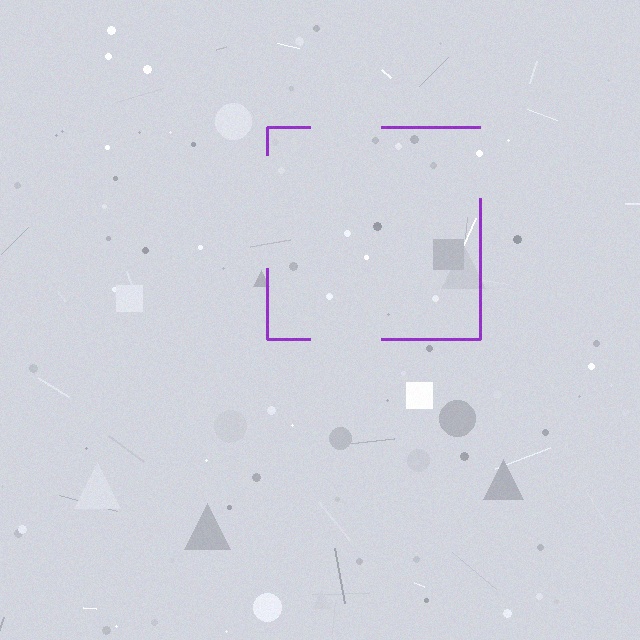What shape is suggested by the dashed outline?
The dashed outline suggests a square.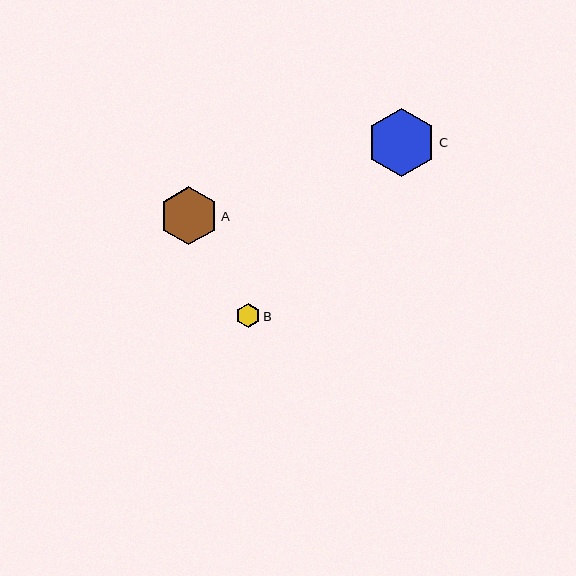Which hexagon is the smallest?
Hexagon B is the smallest with a size of approximately 24 pixels.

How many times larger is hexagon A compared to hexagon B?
Hexagon A is approximately 2.5 times the size of hexagon B.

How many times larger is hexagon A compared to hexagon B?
Hexagon A is approximately 2.5 times the size of hexagon B.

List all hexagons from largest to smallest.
From largest to smallest: C, A, B.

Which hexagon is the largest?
Hexagon C is the largest with a size of approximately 69 pixels.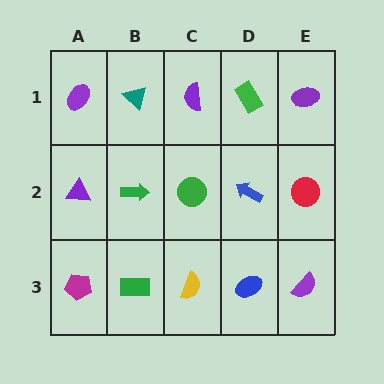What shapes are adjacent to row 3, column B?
A green arrow (row 2, column B), a magenta pentagon (row 3, column A), a yellow semicircle (row 3, column C).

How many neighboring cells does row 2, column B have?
4.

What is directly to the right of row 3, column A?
A green rectangle.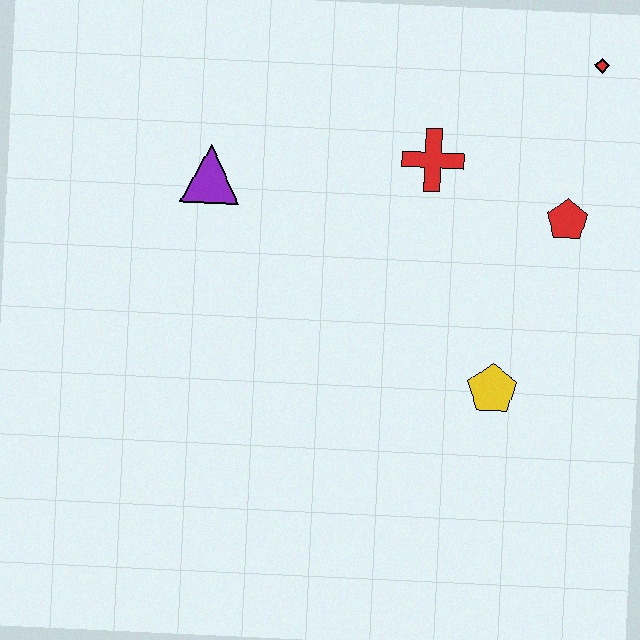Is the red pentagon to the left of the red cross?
No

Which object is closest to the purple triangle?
The red cross is closest to the purple triangle.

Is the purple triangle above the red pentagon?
Yes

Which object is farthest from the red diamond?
The purple triangle is farthest from the red diamond.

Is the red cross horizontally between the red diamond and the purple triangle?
Yes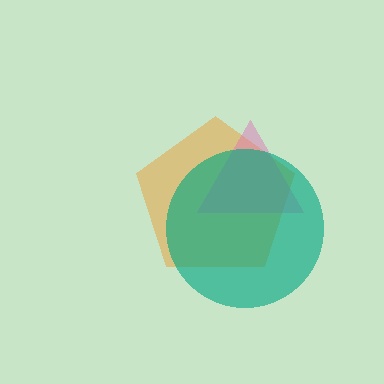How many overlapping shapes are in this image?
There are 3 overlapping shapes in the image.